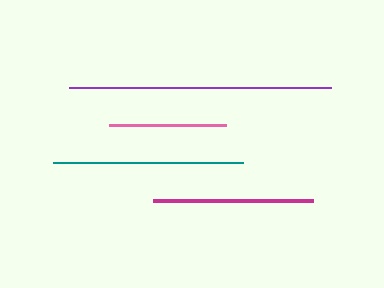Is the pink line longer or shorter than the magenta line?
The magenta line is longer than the pink line.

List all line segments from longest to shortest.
From longest to shortest: purple, teal, magenta, pink.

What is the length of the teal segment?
The teal segment is approximately 190 pixels long.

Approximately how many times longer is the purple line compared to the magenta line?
The purple line is approximately 1.6 times the length of the magenta line.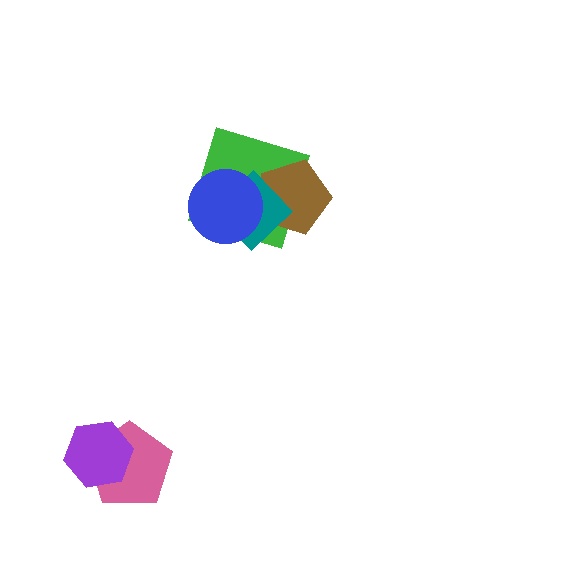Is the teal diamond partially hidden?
Yes, it is partially covered by another shape.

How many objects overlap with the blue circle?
2 objects overlap with the blue circle.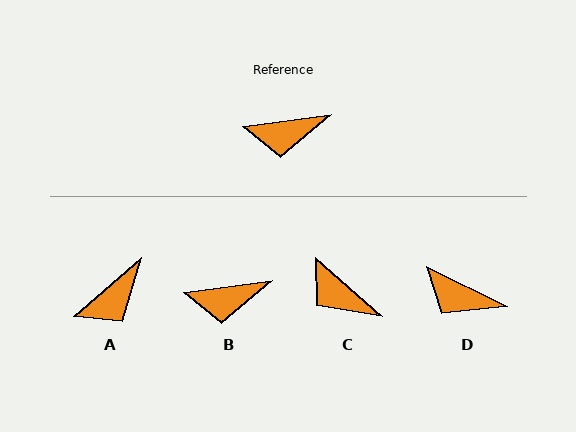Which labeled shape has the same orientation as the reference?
B.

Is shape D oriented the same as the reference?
No, it is off by about 34 degrees.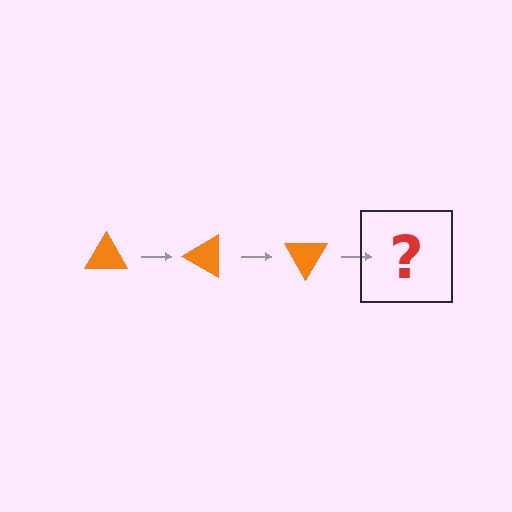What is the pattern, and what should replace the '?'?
The pattern is that the triangle rotates 30 degrees each step. The '?' should be an orange triangle rotated 90 degrees.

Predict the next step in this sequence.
The next step is an orange triangle rotated 90 degrees.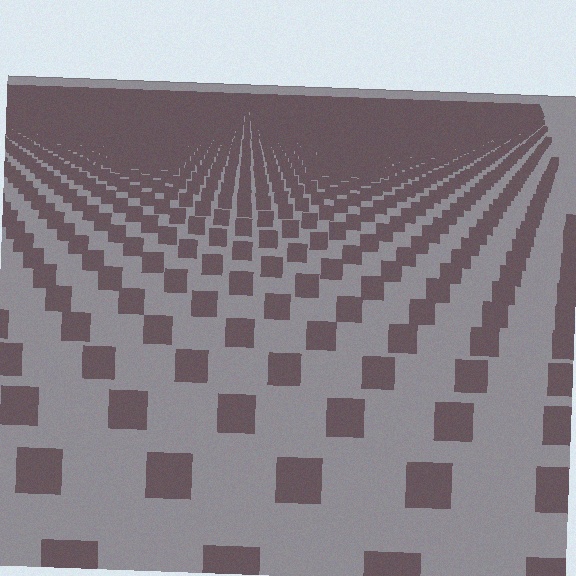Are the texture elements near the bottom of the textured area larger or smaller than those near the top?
Larger. Near the bottom, elements are closer to the viewer and appear at a bigger on-screen size.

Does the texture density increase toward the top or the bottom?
Density increases toward the top.